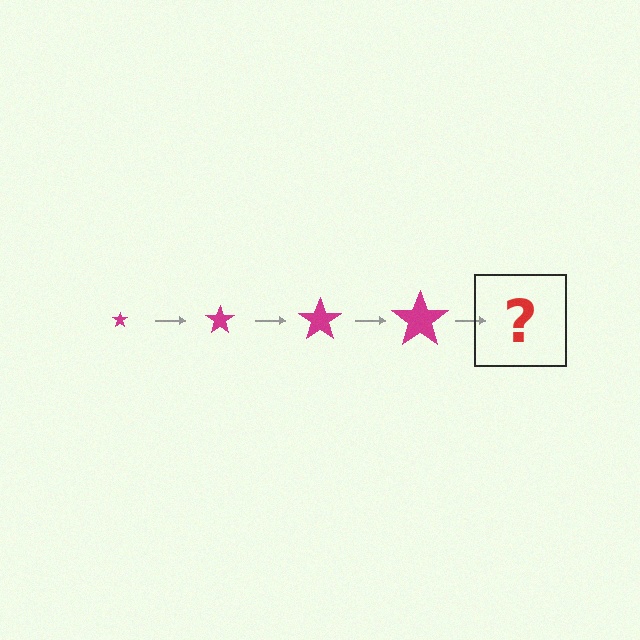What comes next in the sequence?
The next element should be a magenta star, larger than the previous one.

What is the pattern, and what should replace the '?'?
The pattern is that the star gets progressively larger each step. The '?' should be a magenta star, larger than the previous one.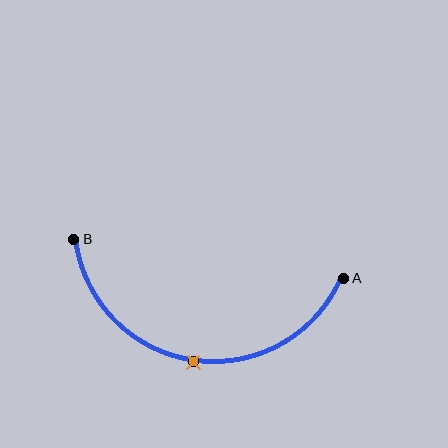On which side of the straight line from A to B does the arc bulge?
The arc bulges below the straight line connecting A and B.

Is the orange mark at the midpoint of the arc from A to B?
Yes. The orange mark lies on the arc at equal arc-length from both A and B — it is the arc midpoint.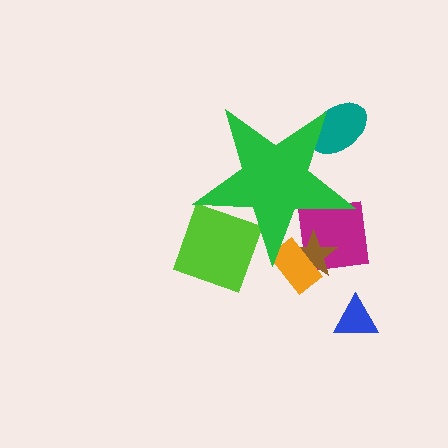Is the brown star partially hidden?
Yes, the brown star is partially hidden behind the green star.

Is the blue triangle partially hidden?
No, the blue triangle is fully visible.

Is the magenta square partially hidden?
Yes, the magenta square is partially hidden behind the green star.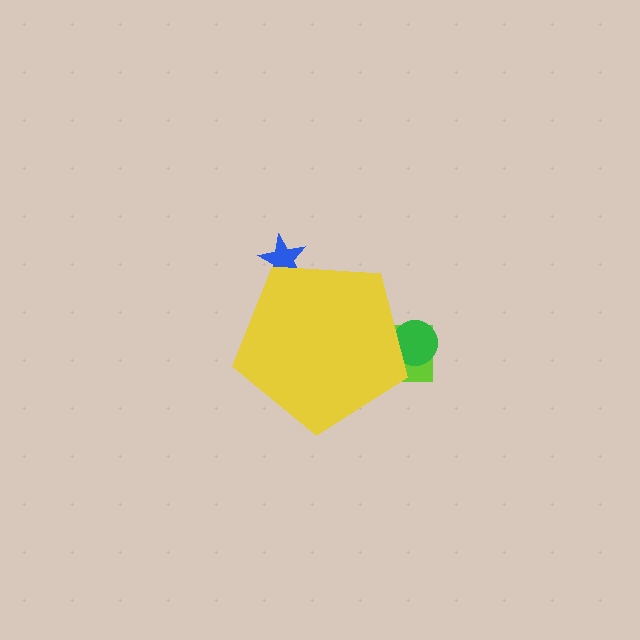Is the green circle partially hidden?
Yes, the green circle is partially hidden behind the yellow pentagon.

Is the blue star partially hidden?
Yes, the blue star is partially hidden behind the yellow pentagon.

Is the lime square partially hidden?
Yes, the lime square is partially hidden behind the yellow pentagon.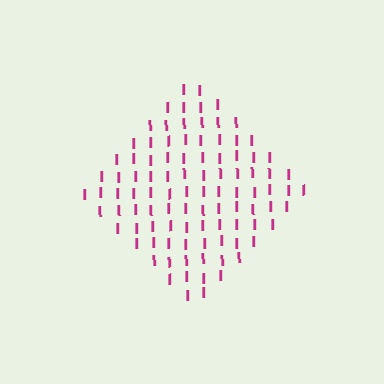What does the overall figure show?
The overall figure shows a diamond.